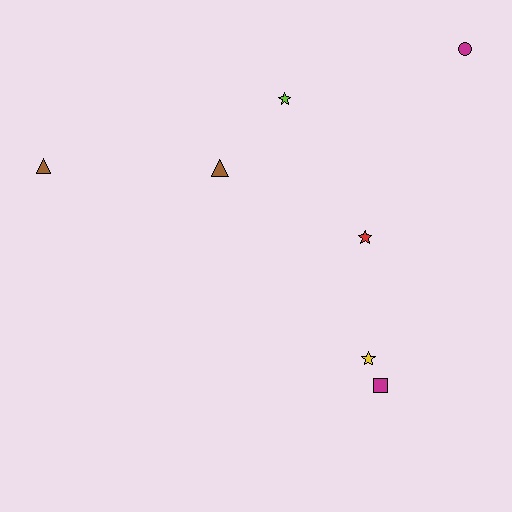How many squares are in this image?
There is 1 square.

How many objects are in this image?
There are 7 objects.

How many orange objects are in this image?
There are no orange objects.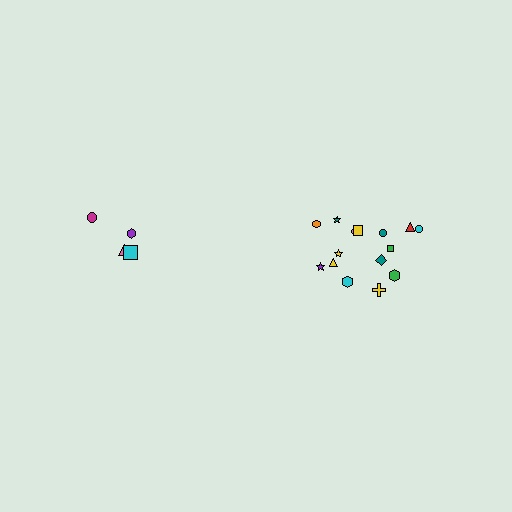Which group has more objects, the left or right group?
The right group.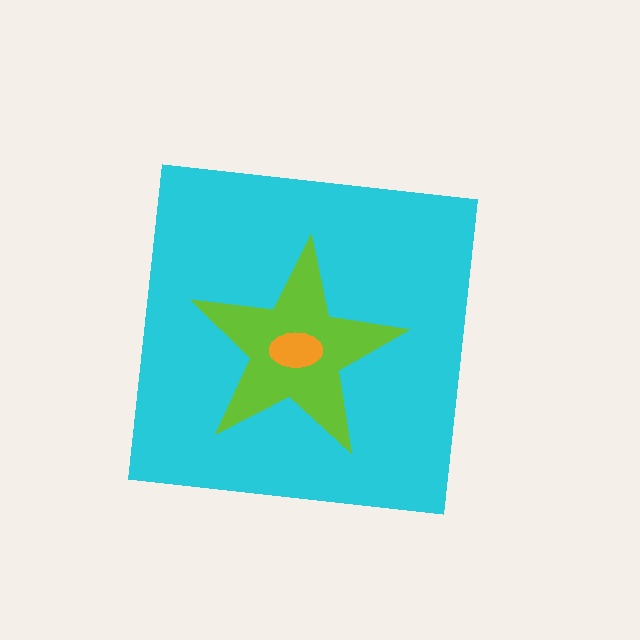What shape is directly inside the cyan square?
The lime star.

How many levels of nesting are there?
3.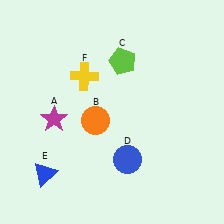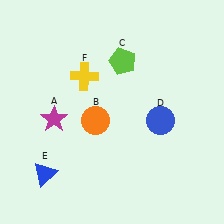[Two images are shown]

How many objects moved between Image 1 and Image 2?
1 object moved between the two images.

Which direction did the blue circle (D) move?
The blue circle (D) moved up.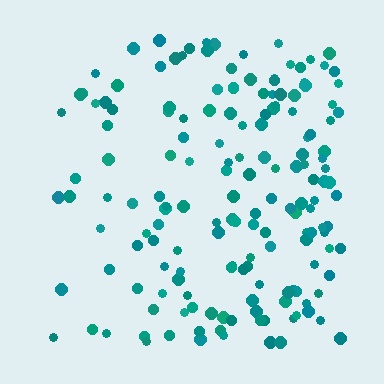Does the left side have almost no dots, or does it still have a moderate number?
Still a moderate number, just noticeably fewer than the right.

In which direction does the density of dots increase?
From left to right, with the right side densest.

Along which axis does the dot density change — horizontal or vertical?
Horizontal.